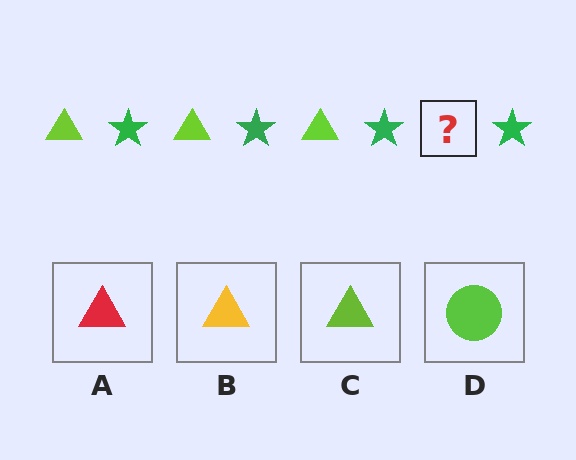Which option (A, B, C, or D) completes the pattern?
C.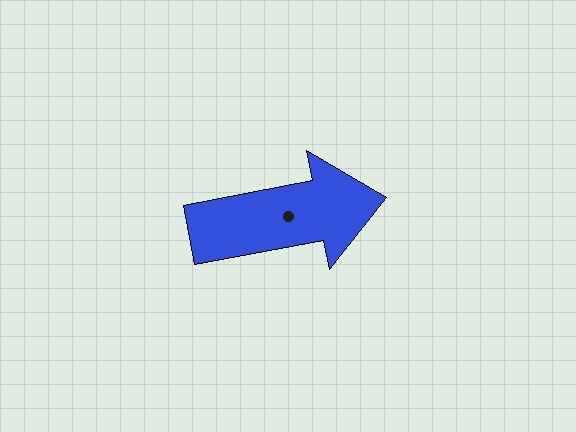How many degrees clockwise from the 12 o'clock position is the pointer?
Approximately 79 degrees.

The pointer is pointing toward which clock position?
Roughly 3 o'clock.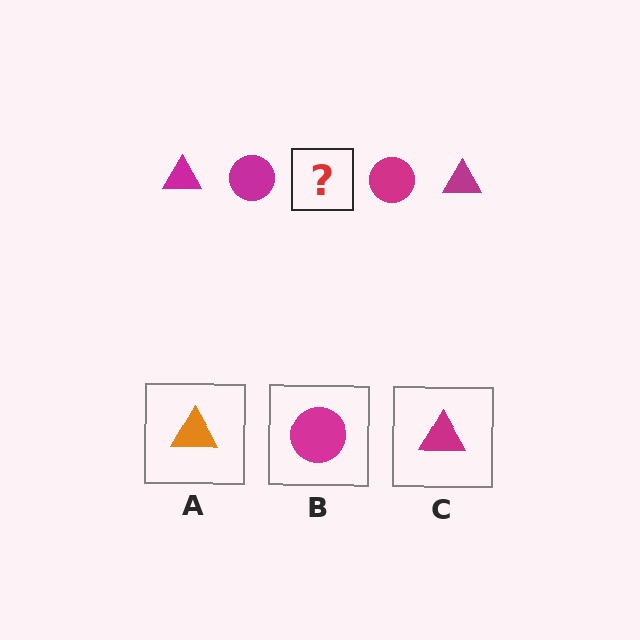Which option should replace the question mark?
Option C.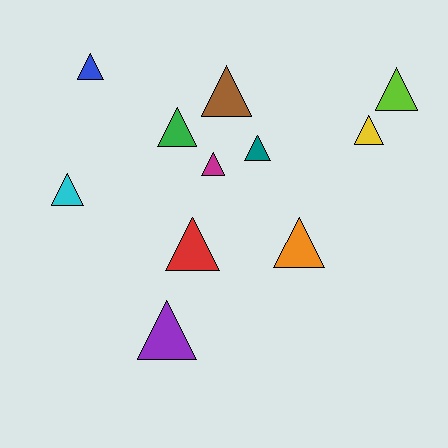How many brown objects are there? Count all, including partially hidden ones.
There is 1 brown object.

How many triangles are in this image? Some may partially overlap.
There are 11 triangles.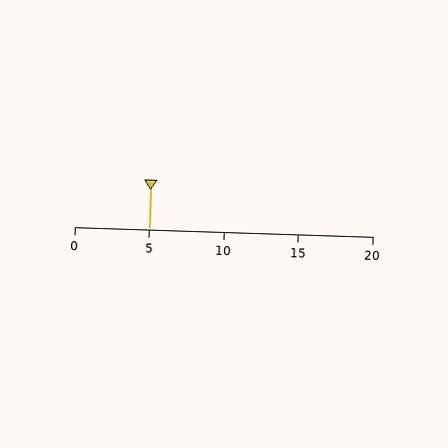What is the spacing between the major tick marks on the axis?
The major ticks are spaced 5 apart.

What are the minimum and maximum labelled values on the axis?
The axis runs from 0 to 20.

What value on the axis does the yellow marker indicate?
The marker indicates approximately 5.